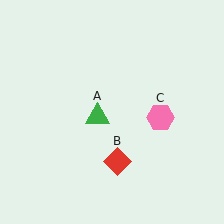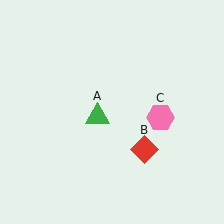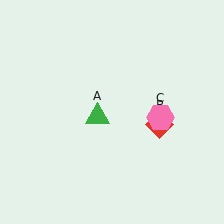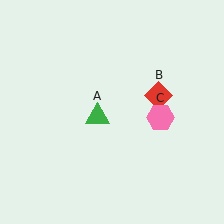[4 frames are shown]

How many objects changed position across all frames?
1 object changed position: red diamond (object B).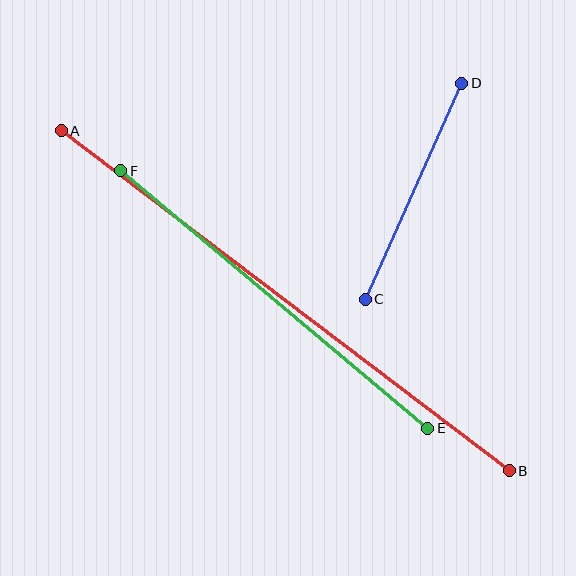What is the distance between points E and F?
The distance is approximately 400 pixels.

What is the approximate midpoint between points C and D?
The midpoint is at approximately (413, 191) pixels.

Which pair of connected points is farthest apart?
Points A and B are farthest apart.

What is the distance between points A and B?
The distance is approximately 563 pixels.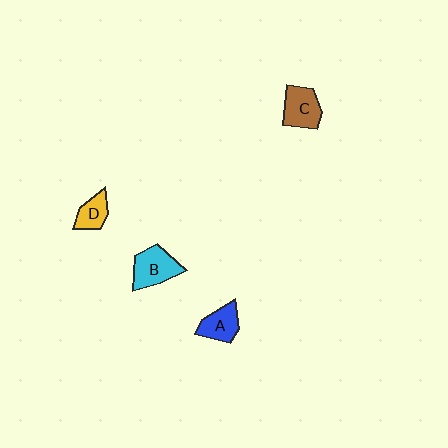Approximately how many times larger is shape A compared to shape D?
Approximately 1.3 times.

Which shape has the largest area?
Shape B (cyan).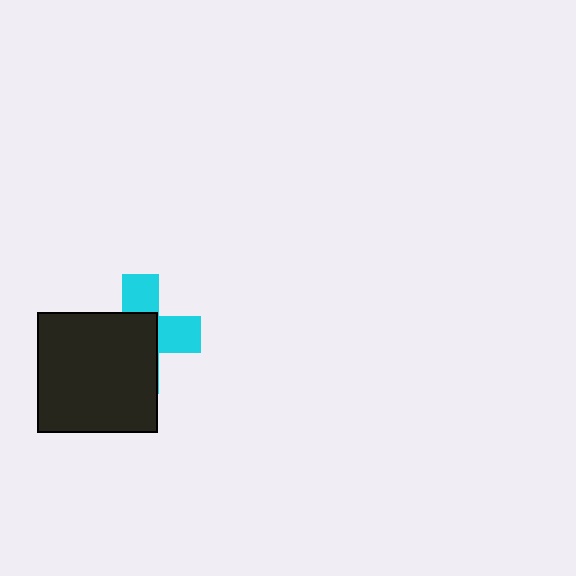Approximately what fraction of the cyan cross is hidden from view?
Roughly 59% of the cyan cross is hidden behind the black square.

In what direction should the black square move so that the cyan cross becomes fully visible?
The black square should move toward the lower-left. That is the shortest direction to clear the overlap and leave the cyan cross fully visible.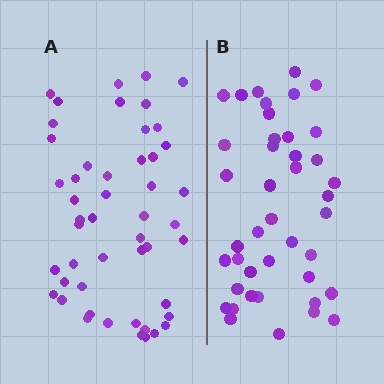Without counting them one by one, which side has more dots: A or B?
Region A (the left region) has more dots.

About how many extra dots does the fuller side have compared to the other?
Region A has roughly 8 or so more dots than region B.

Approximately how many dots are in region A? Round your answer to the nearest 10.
About 50 dots. (The exact count is 49, which rounds to 50.)